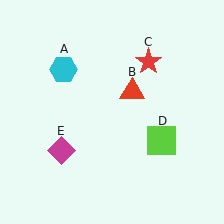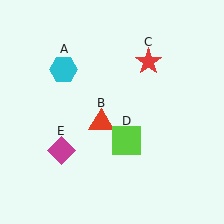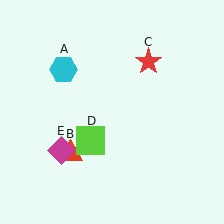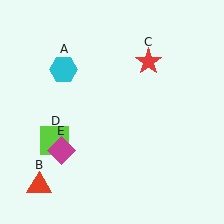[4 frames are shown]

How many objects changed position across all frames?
2 objects changed position: red triangle (object B), lime square (object D).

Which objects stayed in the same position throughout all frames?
Cyan hexagon (object A) and red star (object C) and magenta diamond (object E) remained stationary.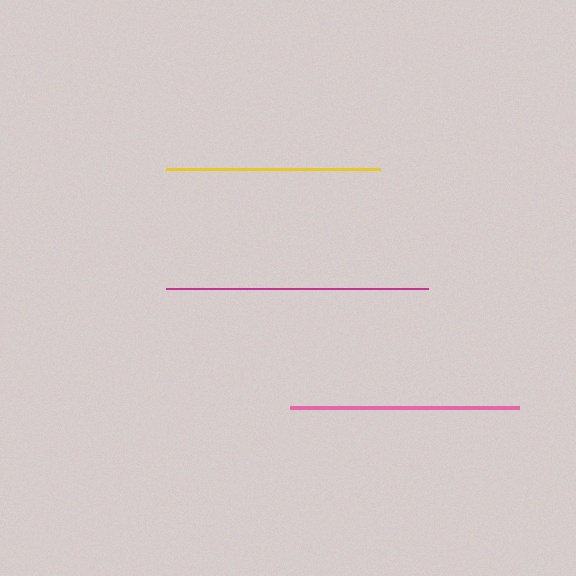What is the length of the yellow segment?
The yellow segment is approximately 214 pixels long.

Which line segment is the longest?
The magenta line is the longest at approximately 263 pixels.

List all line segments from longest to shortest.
From longest to shortest: magenta, pink, yellow.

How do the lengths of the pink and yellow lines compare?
The pink and yellow lines are approximately the same length.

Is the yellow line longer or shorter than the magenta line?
The magenta line is longer than the yellow line.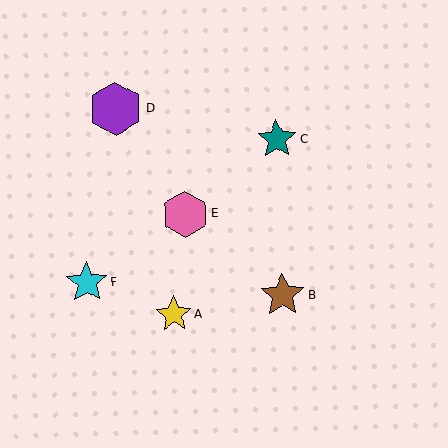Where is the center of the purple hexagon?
The center of the purple hexagon is at (116, 109).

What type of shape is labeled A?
Shape A is a yellow star.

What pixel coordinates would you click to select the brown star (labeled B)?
Click at (282, 295) to select the brown star B.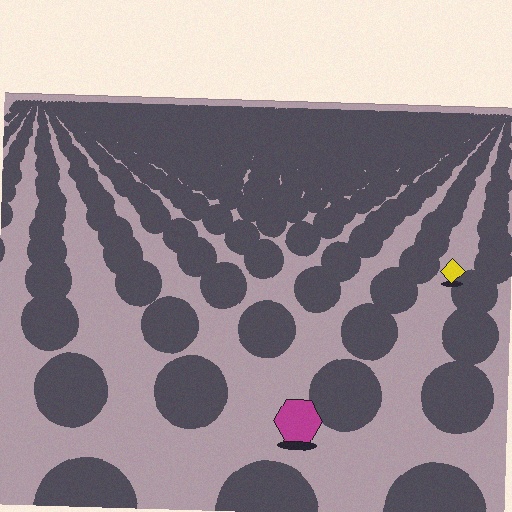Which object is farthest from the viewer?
The yellow diamond is farthest from the viewer. It appears smaller and the ground texture around it is denser.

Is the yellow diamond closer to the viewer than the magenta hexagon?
No. The magenta hexagon is closer — you can tell from the texture gradient: the ground texture is coarser near it.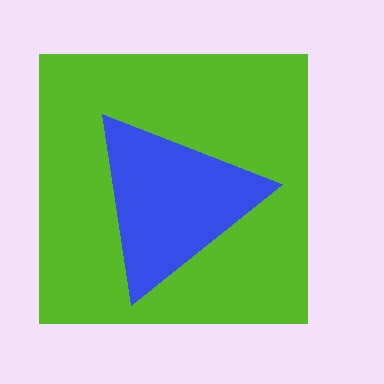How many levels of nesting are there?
2.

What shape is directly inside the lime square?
The blue triangle.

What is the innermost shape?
The blue triangle.